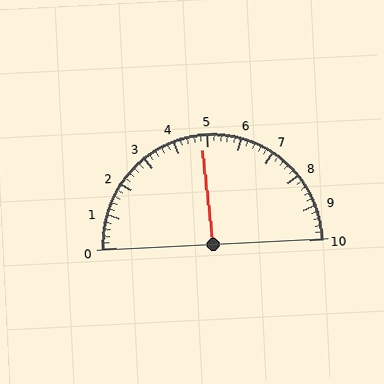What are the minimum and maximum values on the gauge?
The gauge ranges from 0 to 10.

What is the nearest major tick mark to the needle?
The nearest major tick mark is 5.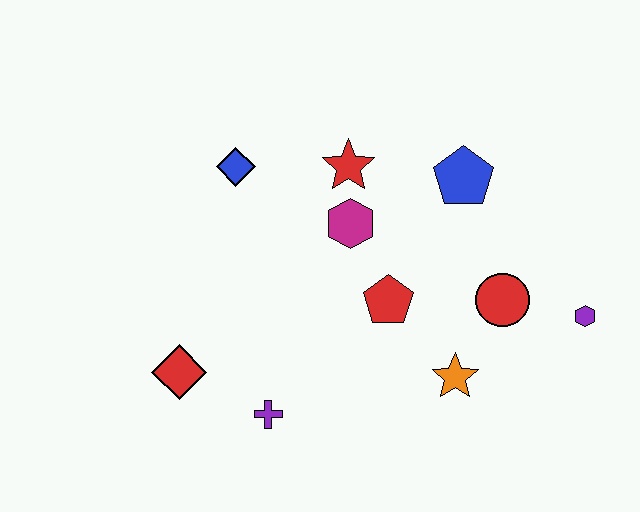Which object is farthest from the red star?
The purple hexagon is farthest from the red star.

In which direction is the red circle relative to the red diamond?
The red circle is to the right of the red diamond.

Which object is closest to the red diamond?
The purple cross is closest to the red diamond.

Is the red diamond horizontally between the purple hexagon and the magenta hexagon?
No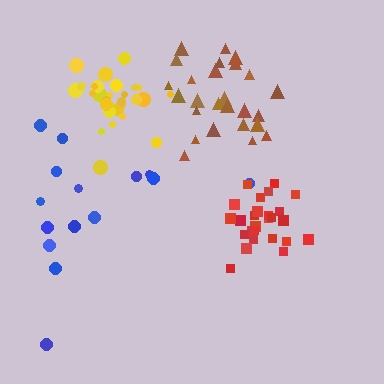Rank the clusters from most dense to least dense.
red, yellow, brown, blue.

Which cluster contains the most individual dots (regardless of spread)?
Yellow (29).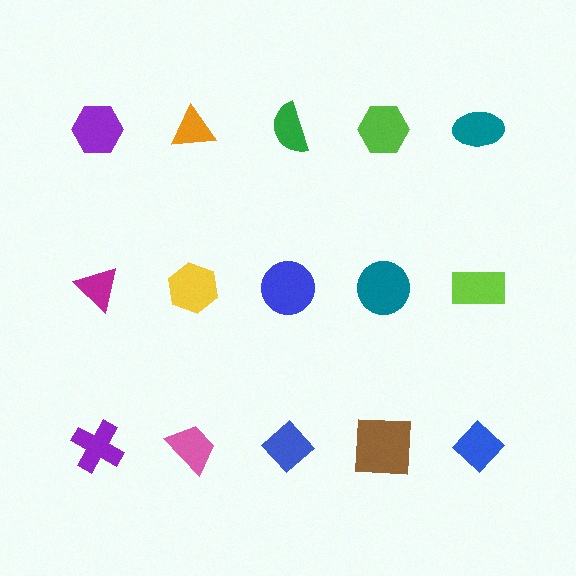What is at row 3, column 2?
A pink trapezoid.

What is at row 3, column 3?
A blue diamond.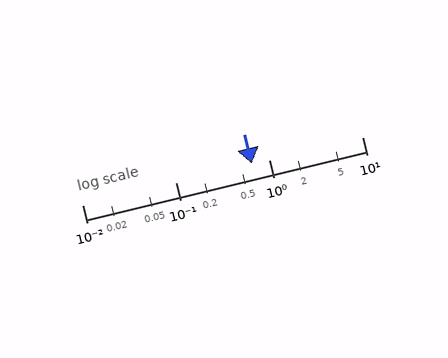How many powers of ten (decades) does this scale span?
The scale spans 3 decades, from 0.01 to 10.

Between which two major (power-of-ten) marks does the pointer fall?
The pointer is between 0.1 and 1.